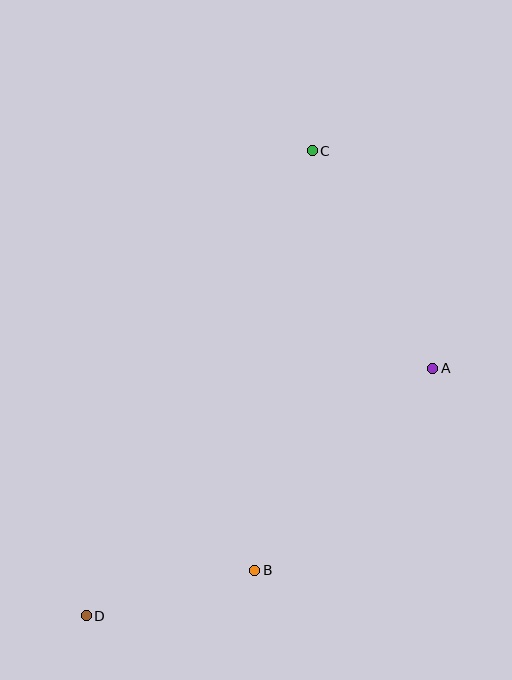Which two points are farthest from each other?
Points C and D are farthest from each other.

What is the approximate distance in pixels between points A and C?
The distance between A and C is approximately 249 pixels.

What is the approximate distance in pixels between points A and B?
The distance between A and B is approximately 269 pixels.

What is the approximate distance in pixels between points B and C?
The distance between B and C is approximately 424 pixels.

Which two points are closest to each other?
Points B and D are closest to each other.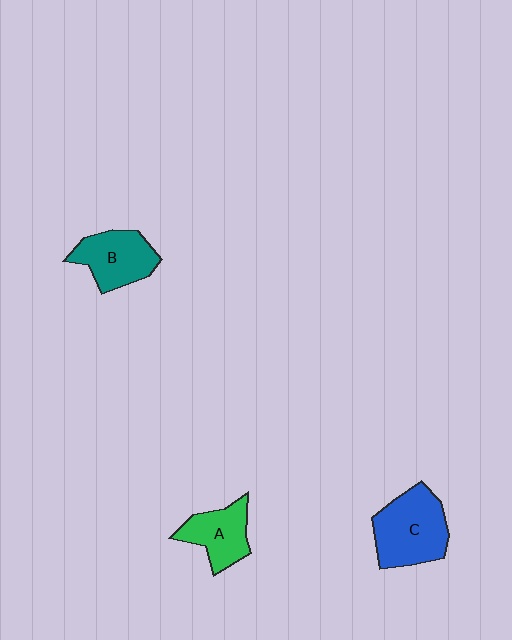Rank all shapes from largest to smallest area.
From largest to smallest: C (blue), B (teal), A (green).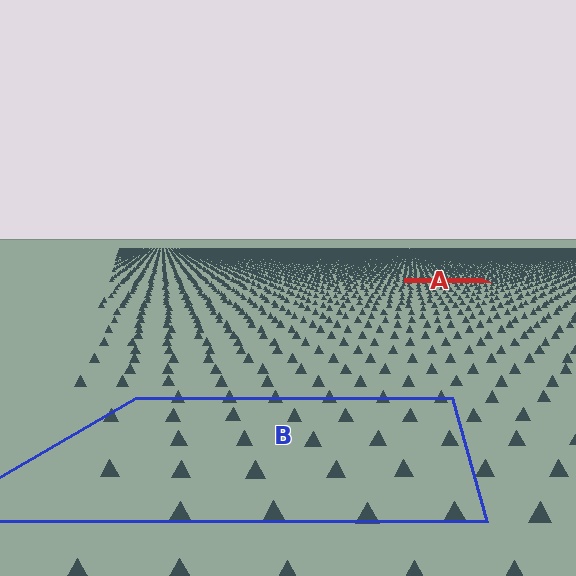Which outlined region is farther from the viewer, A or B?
Region A is farther from the viewer — the texture elements inside it appear smaller and more densely packed.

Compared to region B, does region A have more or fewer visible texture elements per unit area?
Region A has more texture elements per unit area — they are packed more densely because it is farther away.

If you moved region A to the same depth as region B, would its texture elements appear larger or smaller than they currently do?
They would appear larger. At a closer depth, the same texture elements are projected at a bigger on-screen size.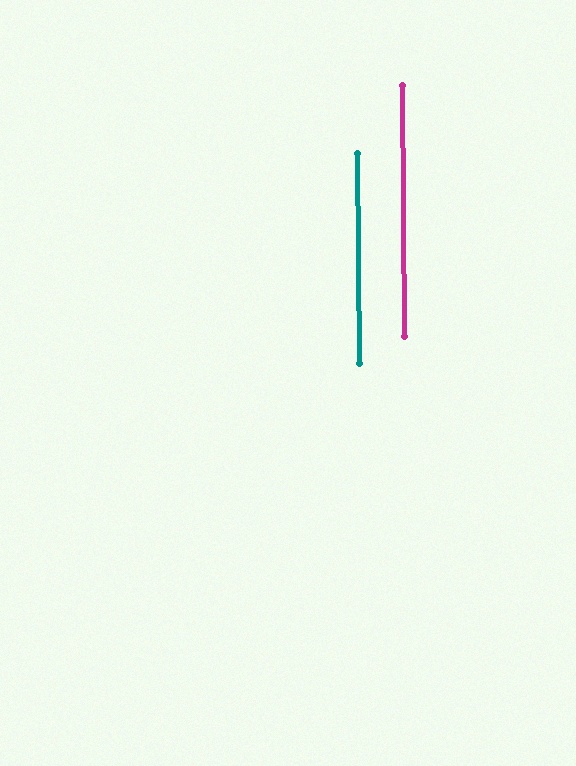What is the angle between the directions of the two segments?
Approximately 0 degrees.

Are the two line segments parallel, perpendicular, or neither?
Parallel — their directions differ by only 0.1°.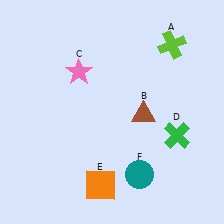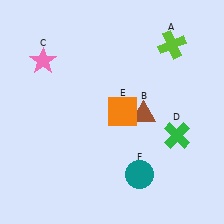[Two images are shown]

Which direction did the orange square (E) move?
The orange square (E) moved up.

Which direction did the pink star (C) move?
The pink star (C) moved left.